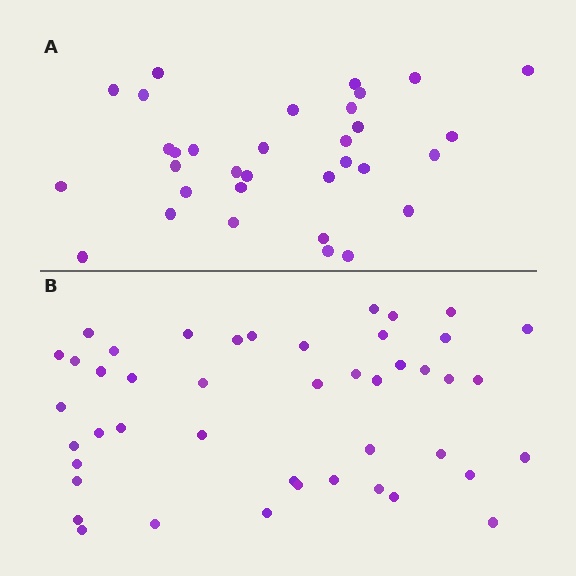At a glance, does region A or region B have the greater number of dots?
Region B (the bottom region) has more dots.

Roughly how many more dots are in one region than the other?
Region B has roughly 12 or so more dots than region A.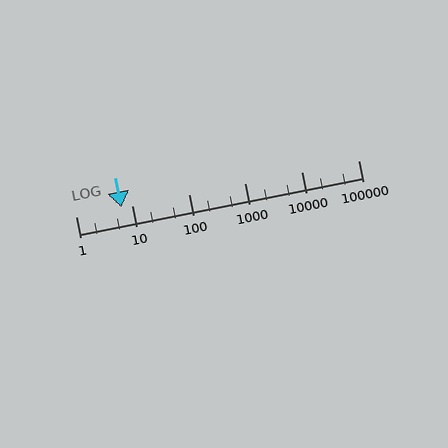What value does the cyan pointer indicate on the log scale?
The pointer indicates approximately 6.5.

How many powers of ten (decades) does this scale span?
The scale spans 5 decades, from 1 to 100000.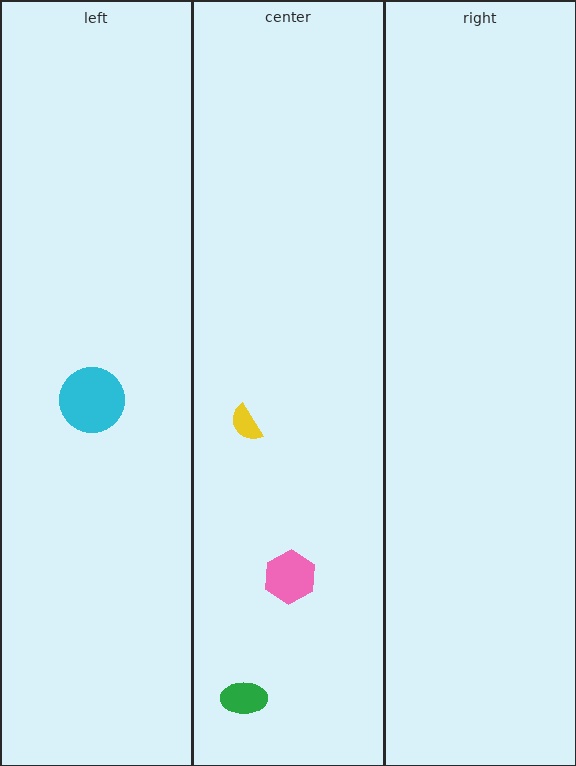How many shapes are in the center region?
3.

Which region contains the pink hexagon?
The center region.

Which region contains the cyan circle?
The left region.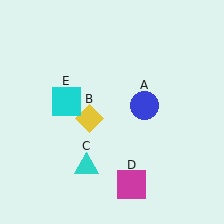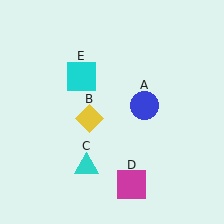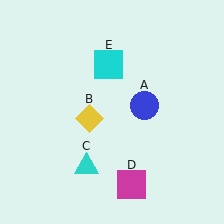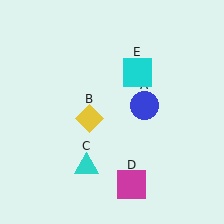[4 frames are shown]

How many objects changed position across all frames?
1 object changed position: cyan square (object E).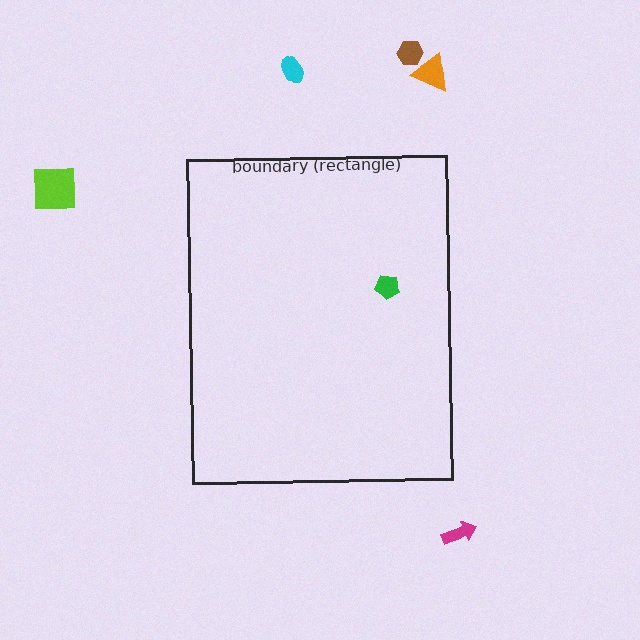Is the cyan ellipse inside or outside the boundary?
Outside.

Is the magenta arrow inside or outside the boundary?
Outside.